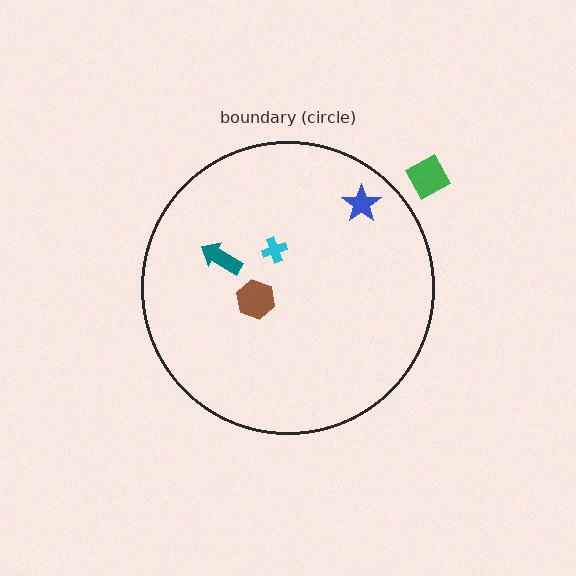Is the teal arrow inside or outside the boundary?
Inside.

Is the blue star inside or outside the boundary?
Inside.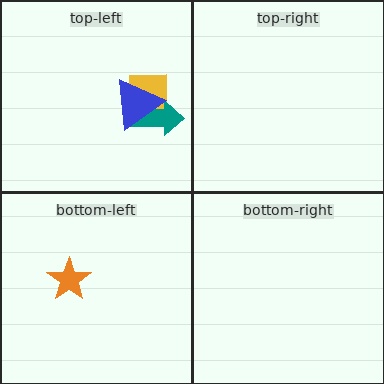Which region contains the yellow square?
The top-left region.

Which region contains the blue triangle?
The top-left region.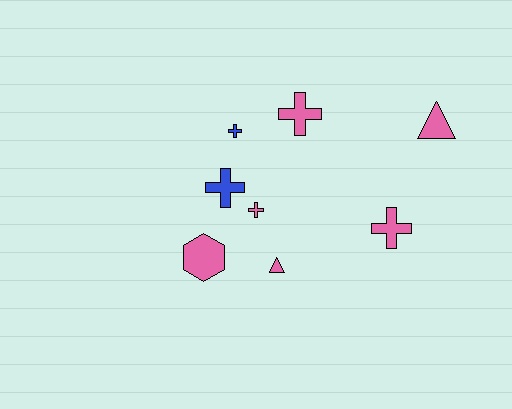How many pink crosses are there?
There are 3 pink crosses.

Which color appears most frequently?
Pink, with 6 objects.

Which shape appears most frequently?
Cross, with 5 objects.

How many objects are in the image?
There are 8 objects.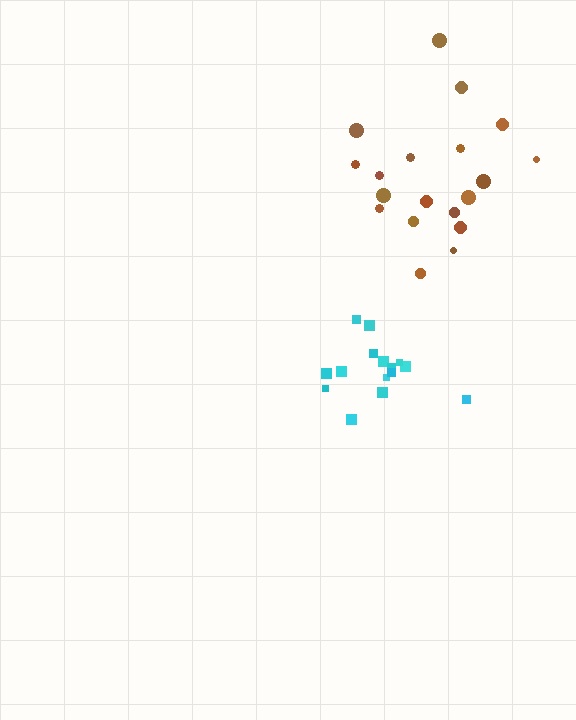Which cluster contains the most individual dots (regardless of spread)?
Brown (19).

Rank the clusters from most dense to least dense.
cyan, brown.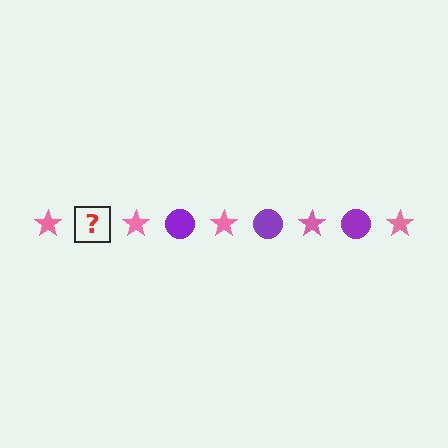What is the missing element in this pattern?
The missing element is a purple circle.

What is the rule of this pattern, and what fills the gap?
The rule is that the pattern alternates between pink star and purple circle. The gap should be filled with a purple circle.